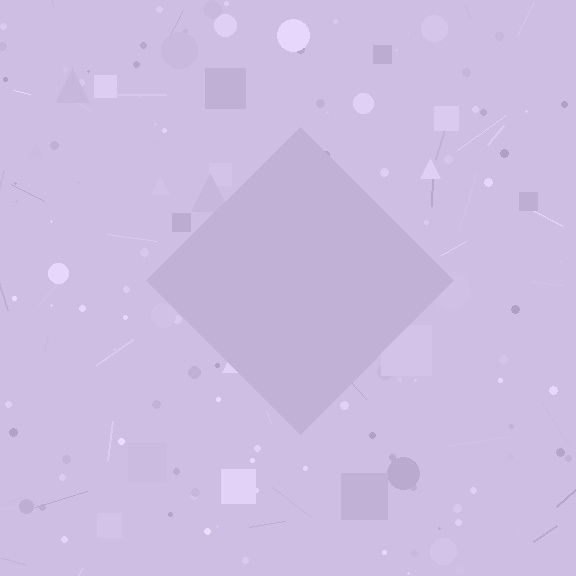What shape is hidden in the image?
A diamond is hidden in the image.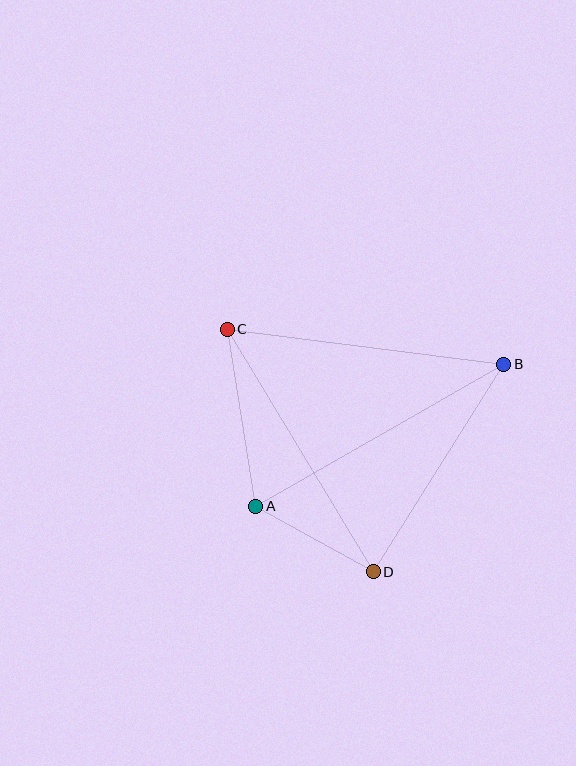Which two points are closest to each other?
Points A and D are closest to each other.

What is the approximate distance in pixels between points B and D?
The distance between B and D is approximately 245 pixels.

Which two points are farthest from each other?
Points A and B are farthest from each other.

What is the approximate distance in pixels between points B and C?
The distance between B and C is approximately 279 pixels.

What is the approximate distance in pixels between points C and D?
The distance between C and D is approximately 283 pixels.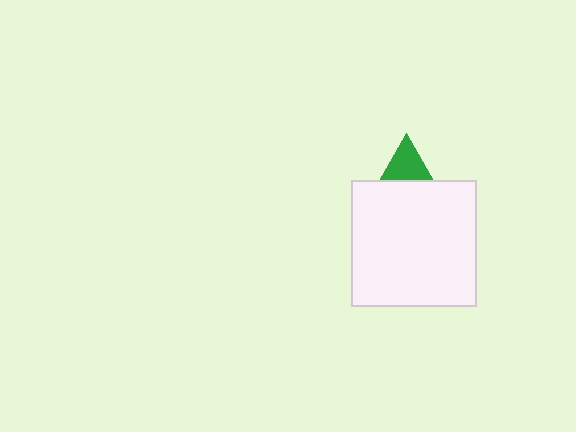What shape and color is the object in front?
The object in front is a white square.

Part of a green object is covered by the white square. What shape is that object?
It is a triangle.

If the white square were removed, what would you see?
You would see the complete green triangle.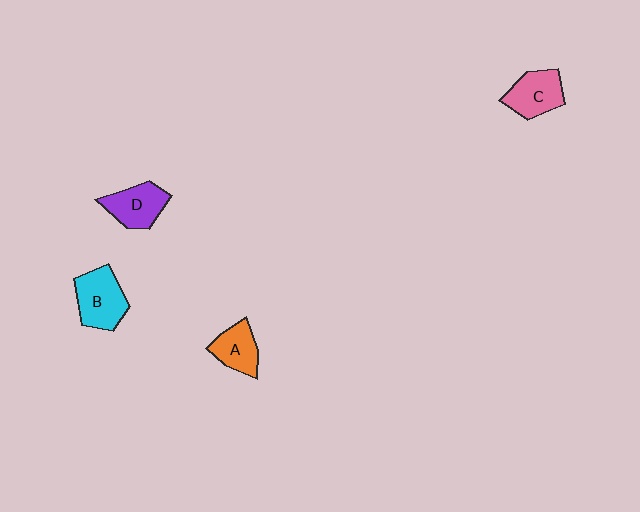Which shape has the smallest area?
Shape A (orange).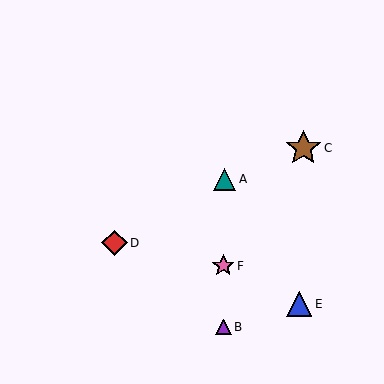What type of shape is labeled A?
Shape A is a teal triangle.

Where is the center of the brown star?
The center of the brown star is at (303, 148).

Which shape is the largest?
The brown star (labeled C) is the largest.